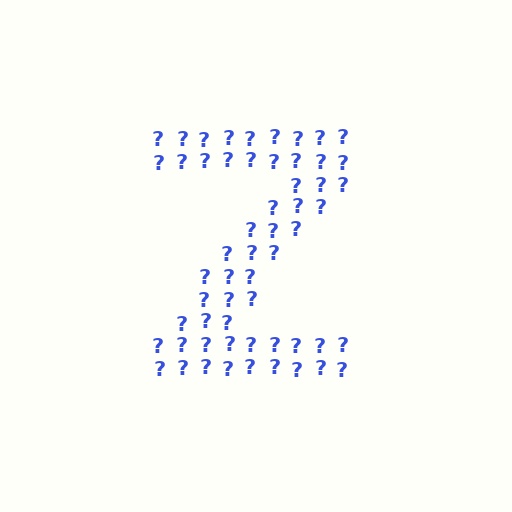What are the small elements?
The small elements are question marks.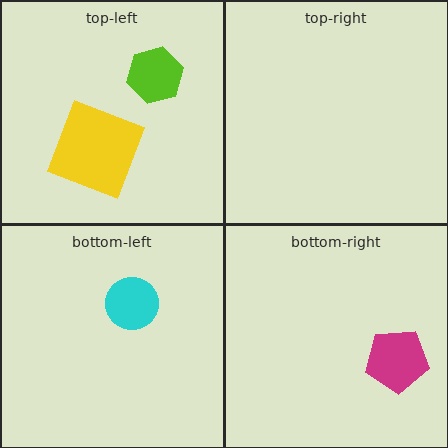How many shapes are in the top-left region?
2.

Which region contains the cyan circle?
The bottom-left region.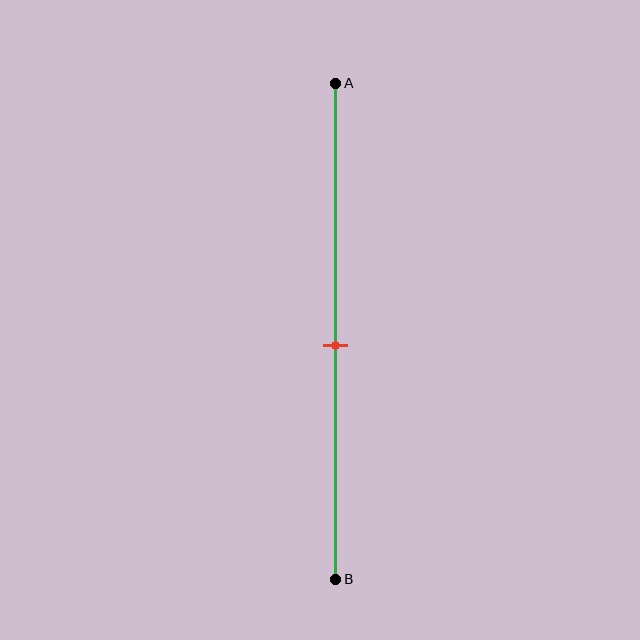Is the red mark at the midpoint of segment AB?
Yes, the mark is approximately at the midpoint.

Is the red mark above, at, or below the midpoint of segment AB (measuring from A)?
The red mark is approximately at the midpoint of segment AB.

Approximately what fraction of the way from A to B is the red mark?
The red mark is approximately 55% of the way from A to B.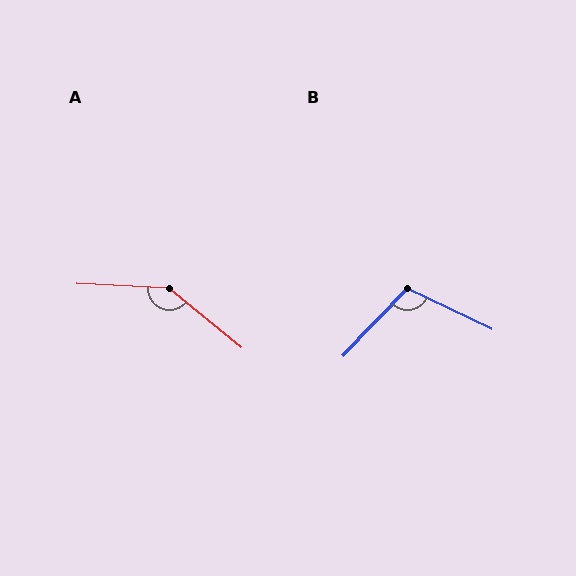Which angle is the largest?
A, at approximately 144 degrees.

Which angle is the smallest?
B, at approximately 108 degrees.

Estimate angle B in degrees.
Approximately 108 degrees.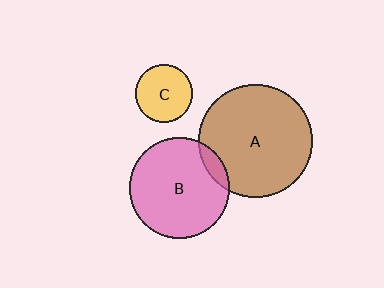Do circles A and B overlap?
Yes.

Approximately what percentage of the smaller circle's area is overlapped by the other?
Approximately 10%.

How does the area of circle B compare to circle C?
Approximately 3.0 times.